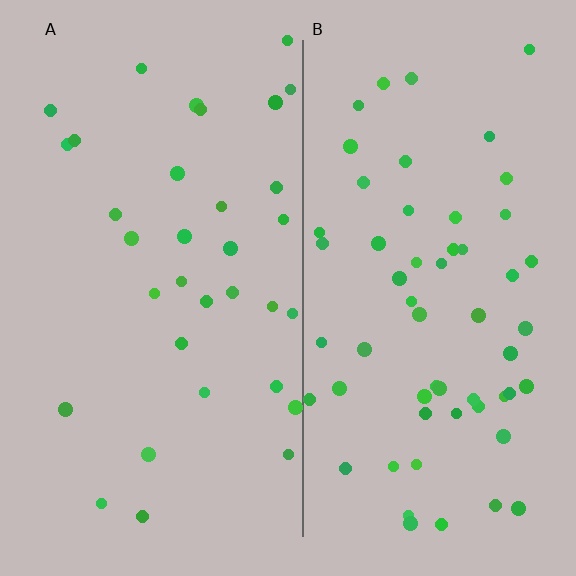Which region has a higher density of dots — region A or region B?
B (the right).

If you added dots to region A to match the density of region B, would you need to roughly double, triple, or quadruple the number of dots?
Approximately double.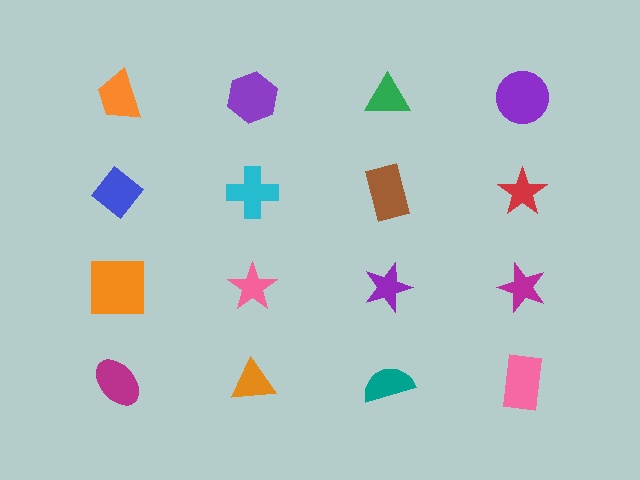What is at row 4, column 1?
A magenta ellipse.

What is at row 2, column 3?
A brown rectangle.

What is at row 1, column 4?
A purple circle.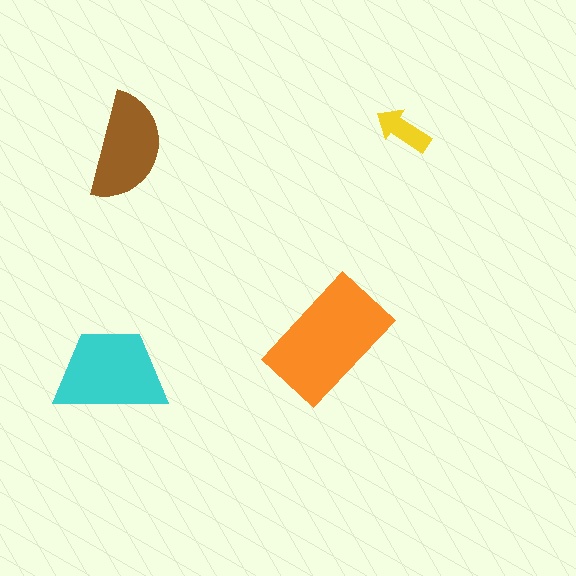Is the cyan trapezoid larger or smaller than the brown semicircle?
Larger.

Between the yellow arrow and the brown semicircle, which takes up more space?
The brown semicircle.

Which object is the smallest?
The yellow arrow.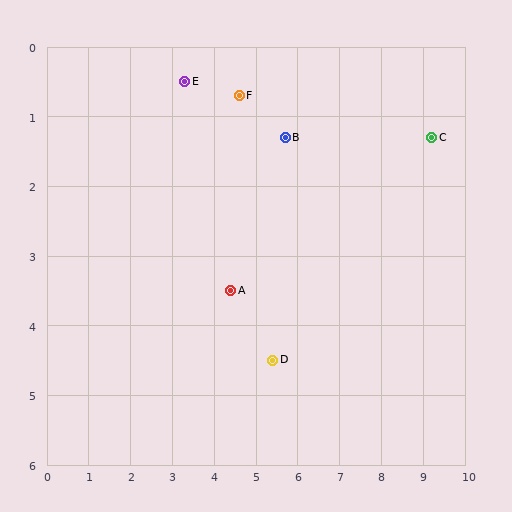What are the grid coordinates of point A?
Point A is at approximately (4.4, 3.5).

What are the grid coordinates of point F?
Point F is at approximately (4.6, 0.7).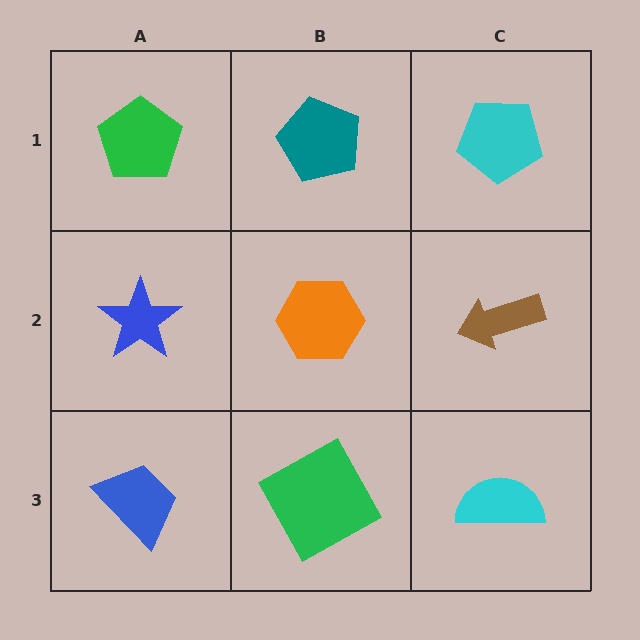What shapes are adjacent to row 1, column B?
An orange hexagon (row 2, column B), a green pentagon (row 1, column A), a cyan pentagon (row 1, column C).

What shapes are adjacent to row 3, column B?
An orange hexagon (row 2, column B), a blue trapezoid (row 3, column A), a cyan semicircle (row 3, column C).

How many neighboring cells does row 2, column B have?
4.